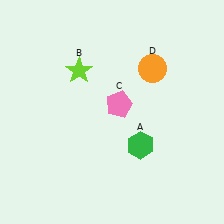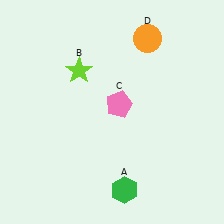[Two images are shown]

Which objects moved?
The objects that moved are: the green hexagon (A), the orange circle (D).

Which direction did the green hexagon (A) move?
The green hexagon (A) moved down.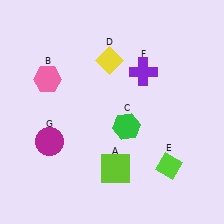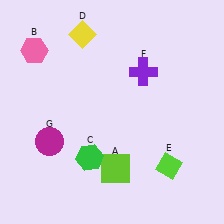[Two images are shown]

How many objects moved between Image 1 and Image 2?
3 objects moved between the two images.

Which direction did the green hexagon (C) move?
The green hexagon (C) moved left.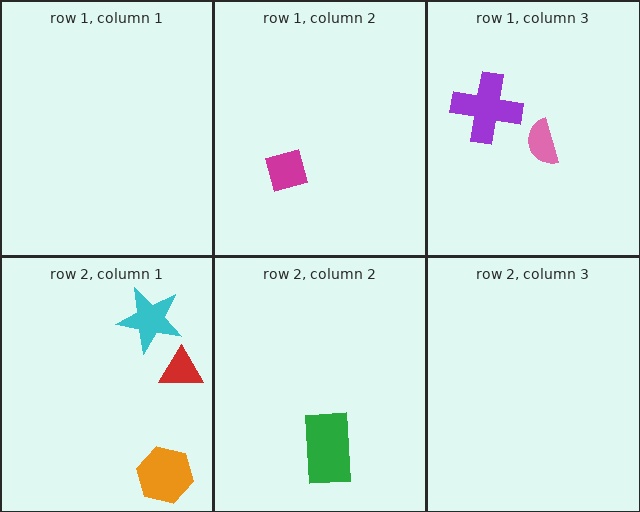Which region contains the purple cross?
The row 1, column 3 region.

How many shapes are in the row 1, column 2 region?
1.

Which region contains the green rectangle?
The row 2, column 2 region.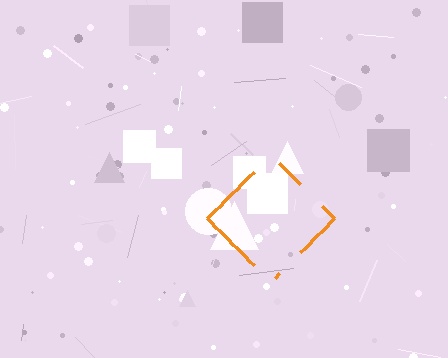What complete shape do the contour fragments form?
The contour fragments form a diamond.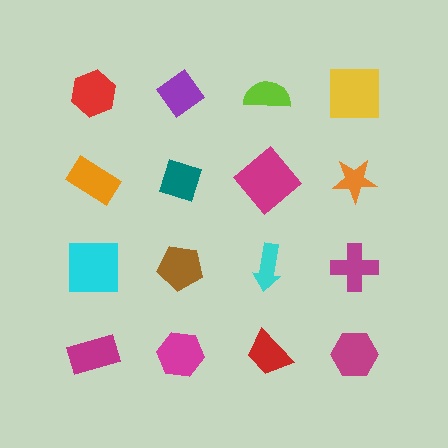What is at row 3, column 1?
A cyan square.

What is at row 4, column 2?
A magenta hexagon.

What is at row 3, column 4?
A magenta cross.